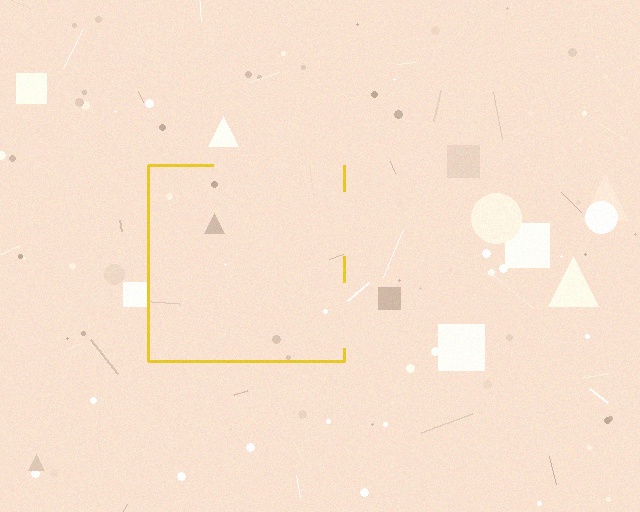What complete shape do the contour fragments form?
The contour fragments form a square.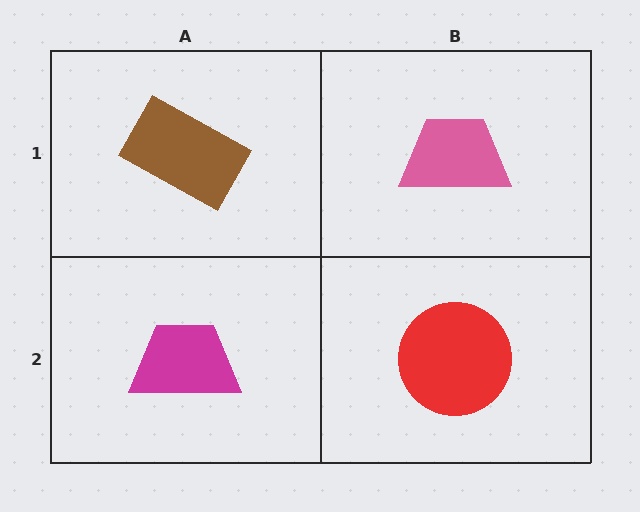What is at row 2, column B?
A red circle.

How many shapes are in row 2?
2 shapes.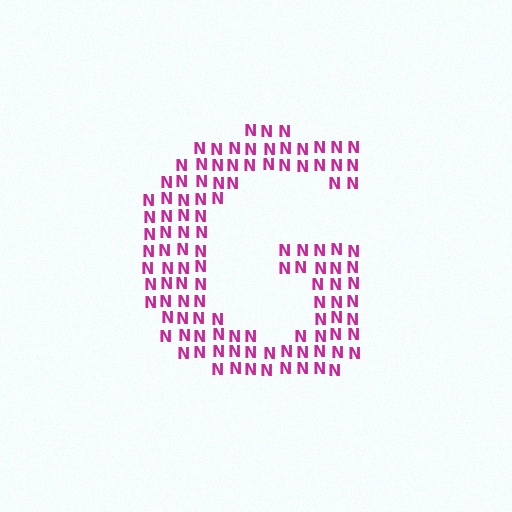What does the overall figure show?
The overall figure shows the letter G.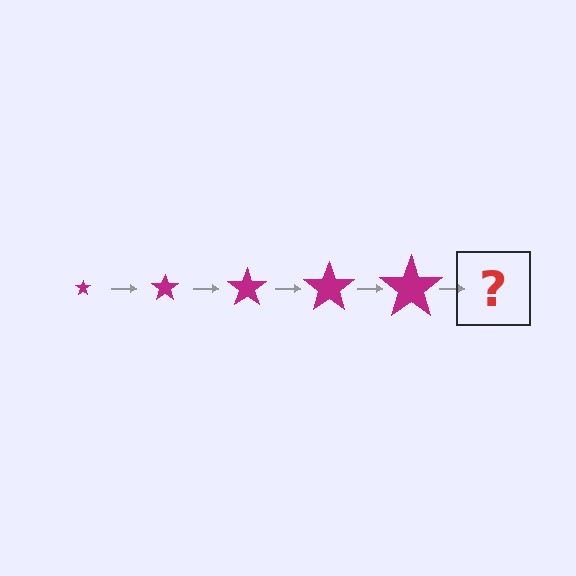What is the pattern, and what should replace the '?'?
The pattern is that the star gets progressively larger each step. The '?' should be a magenta star, larger than the previous one.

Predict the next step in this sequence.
The next step is a magenta star, larger than the previous one.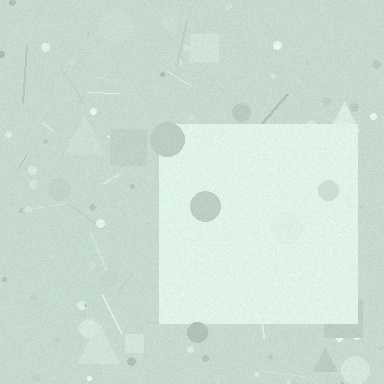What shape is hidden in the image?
A square is hidden in the image.